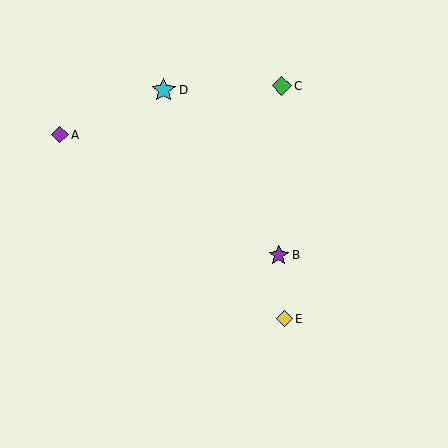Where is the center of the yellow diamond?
The center of the yellow diamond is at (284, 319).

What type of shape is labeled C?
Shape C is a green diamond.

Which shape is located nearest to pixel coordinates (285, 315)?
The yellow diamond (labeled E) at (284, 319) is nearest to that location.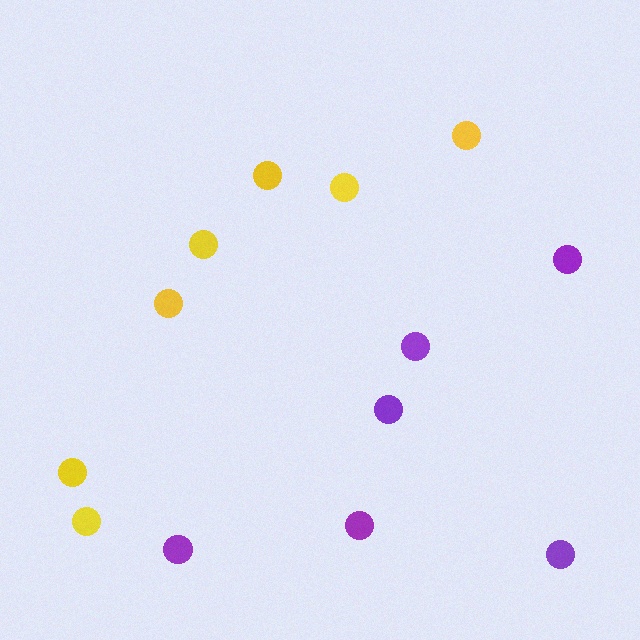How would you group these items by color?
There are 2 groups: one group of purple circles (6) and one group of yellow circles (7).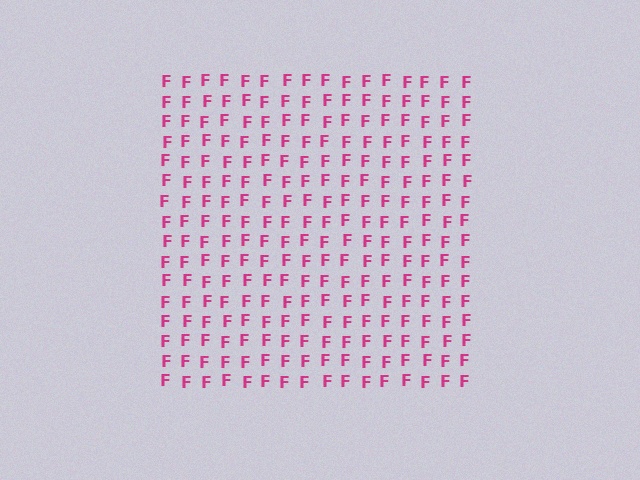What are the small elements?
The small elements are letter F's.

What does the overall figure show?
The overall figure shows a square.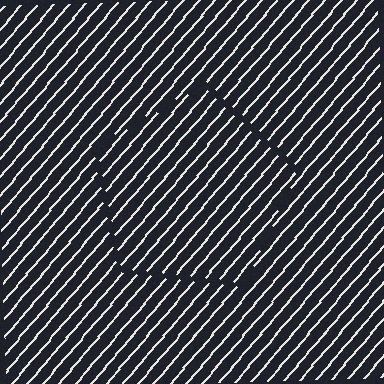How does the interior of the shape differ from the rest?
The interior of the shape contains the same grating, shifted by half a period — the contour is defined by the phase discontinuity where line-ends from the inner and outer gratings abut.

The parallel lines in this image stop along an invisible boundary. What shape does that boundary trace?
An illusory pentagon. The interior of the shape contains the same grating, shifted by half a period — the contour is defined by the phase discontinuity where line-ends from the inner and outer gratings abut.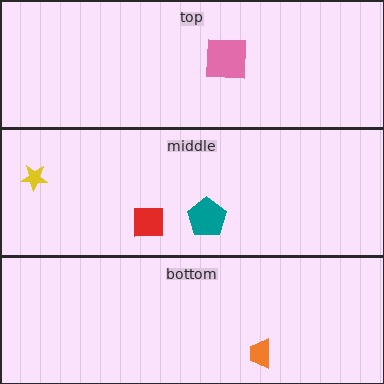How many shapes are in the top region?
1.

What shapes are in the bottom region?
The orange trapezoid.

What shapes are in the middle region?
The red square, the yellow star, the teal pentagon.